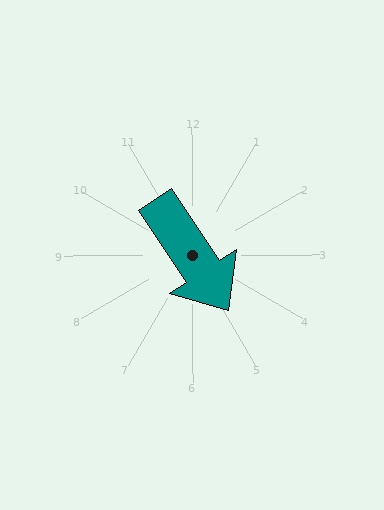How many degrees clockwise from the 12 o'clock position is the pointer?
Approximately 146 degrees.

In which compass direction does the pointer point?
Southeast.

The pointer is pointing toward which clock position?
Roughly 5 o'clock.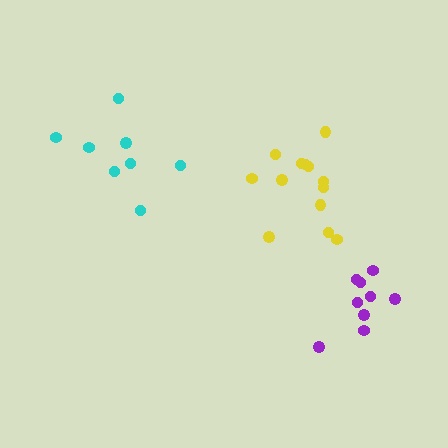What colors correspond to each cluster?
The clusters are colored: cyan, yellow, purple.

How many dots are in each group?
Group 1: 8 dots, Group 2: 13 dots, Group 3: 9 dots (30 total).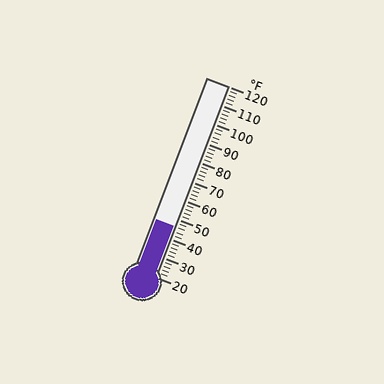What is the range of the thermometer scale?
The thermometer scale ranges from 20°F to 120°F.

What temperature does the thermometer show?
The thermometer shows approximately 46°F.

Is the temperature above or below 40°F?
The temperature is above 40°F.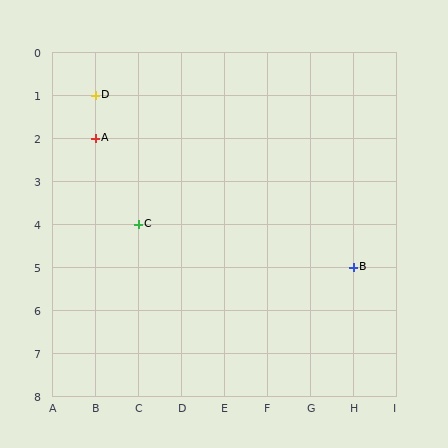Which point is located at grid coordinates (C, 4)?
Point C is at (C, 4).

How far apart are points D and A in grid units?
Points D and A are 1 row apart.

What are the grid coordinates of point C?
Point C is at grid coordinates (C, 4).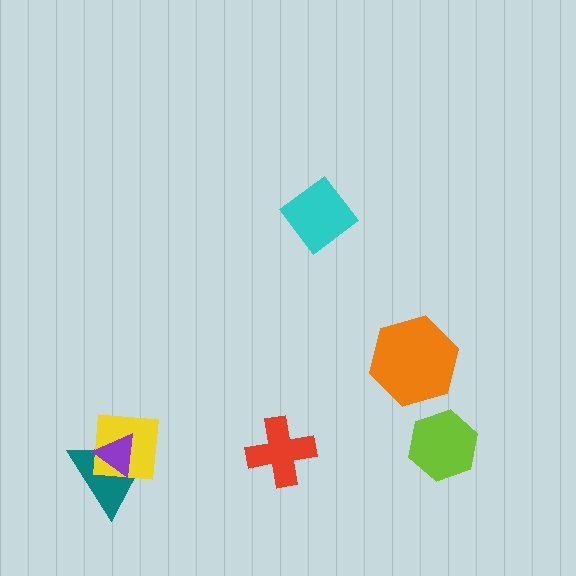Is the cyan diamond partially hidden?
No, no other shape covers it.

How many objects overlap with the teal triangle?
2 objects overlap with the teal triangle.